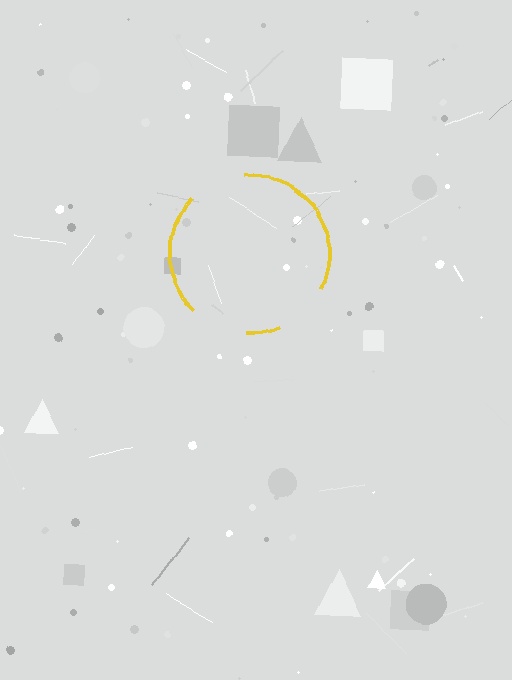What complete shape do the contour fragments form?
The contour fragments form a circle.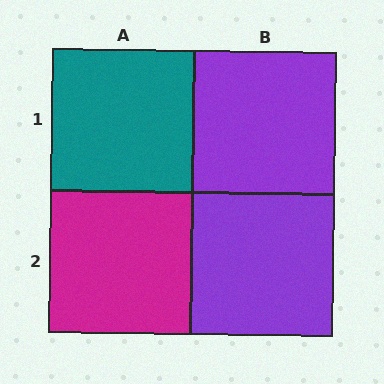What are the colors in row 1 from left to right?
Teal, purple.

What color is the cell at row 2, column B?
Purple.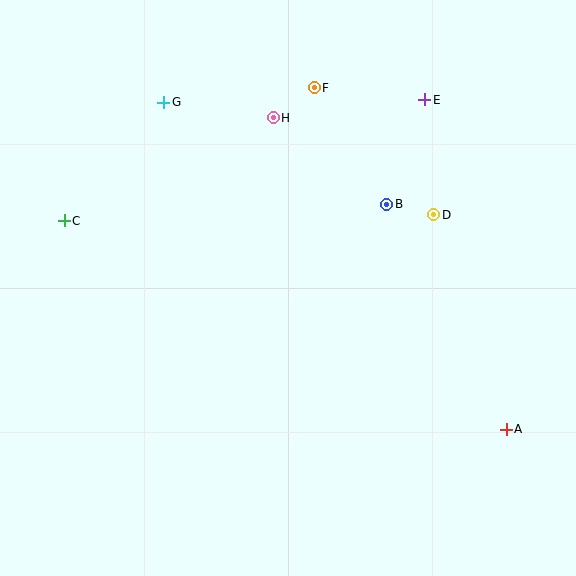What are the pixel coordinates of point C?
Point C is at (64, 221).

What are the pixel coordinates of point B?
Point B is at (387, 204).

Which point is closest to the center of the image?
Point B at (387, 204) is closest to the center.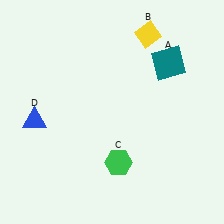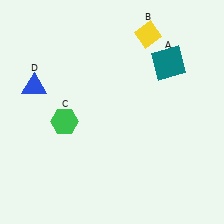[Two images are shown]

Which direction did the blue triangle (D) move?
The blue triangle (D) moved up.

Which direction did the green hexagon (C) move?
The green hexagon (C) moved left.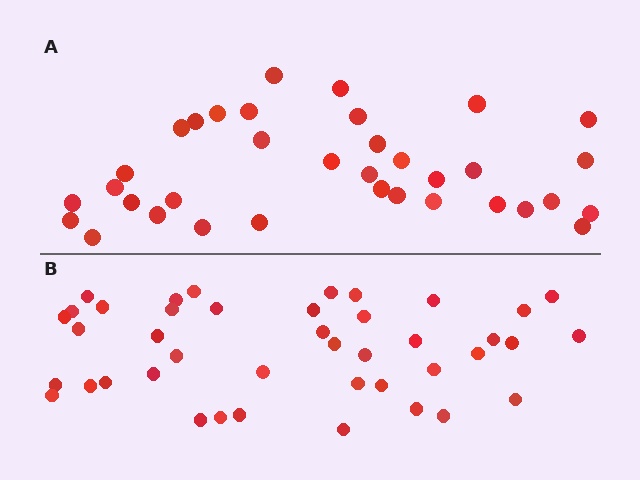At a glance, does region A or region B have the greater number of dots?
Region B (the bottom region) has more dots.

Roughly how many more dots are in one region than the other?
Region B has roughly 8 or so more dots than region A.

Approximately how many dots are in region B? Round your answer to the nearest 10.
About 40 dots. (The exact count is 42, which rounds to 40.)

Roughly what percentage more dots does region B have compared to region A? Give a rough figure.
About 20% more.